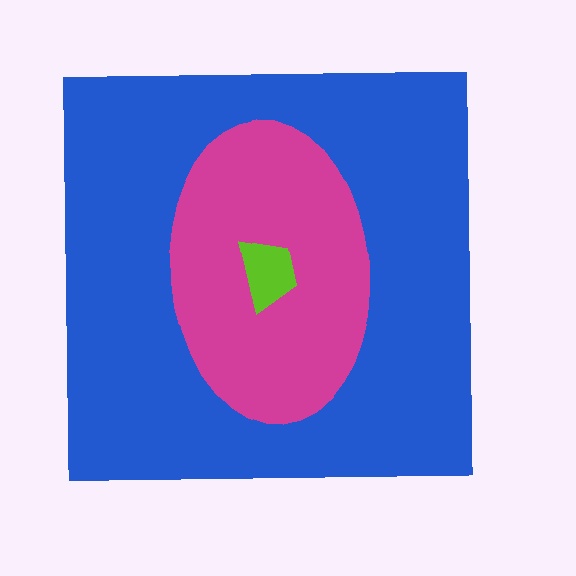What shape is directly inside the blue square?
The magenta ellipse.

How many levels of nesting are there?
3.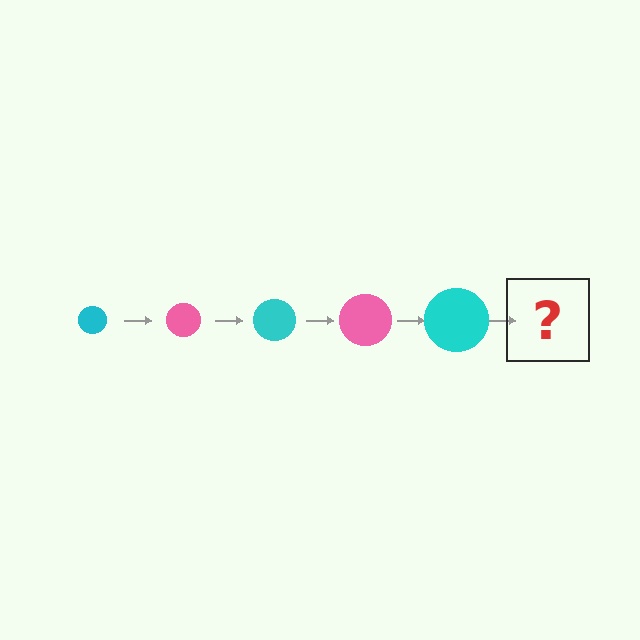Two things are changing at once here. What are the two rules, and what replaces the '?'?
The two rules are that the circle grows larger each step and the color cycles through cyan and pink. The '?' should be a pink circle, larger than the previous one.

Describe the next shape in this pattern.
It should be a pink circle, larger than the previous one.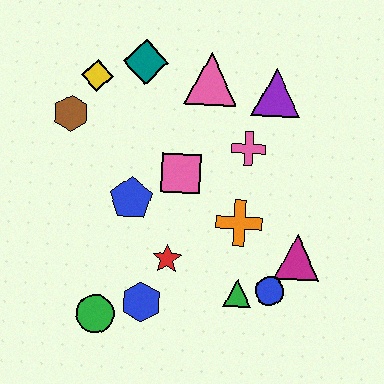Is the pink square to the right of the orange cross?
No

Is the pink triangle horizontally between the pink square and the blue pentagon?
No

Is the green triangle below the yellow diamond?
Yes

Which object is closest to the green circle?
The blue hexagon is closest to the green circle.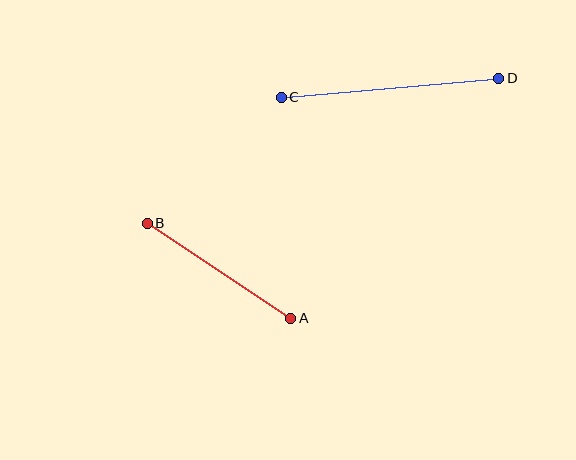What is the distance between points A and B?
The distance is approximately 172 pixels.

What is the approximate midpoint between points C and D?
The midpoint is at approximately (390, 88) pixels.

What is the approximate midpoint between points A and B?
The midpoint is at approximately (219, 271) pixels.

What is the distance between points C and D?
The distance is approximately 219 pixels.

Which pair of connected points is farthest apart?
Points C and D are farthest apart.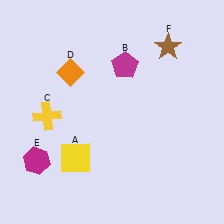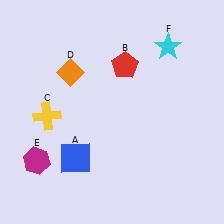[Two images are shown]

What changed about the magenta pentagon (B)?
In Image 1, B is magenta. In Image 2, it changed to red.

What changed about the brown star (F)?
In Image 1, F is brown. In Image 2, it changed to cyan.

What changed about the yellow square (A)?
In Image 1, A is yellow. In Image 2, it changed to blue.